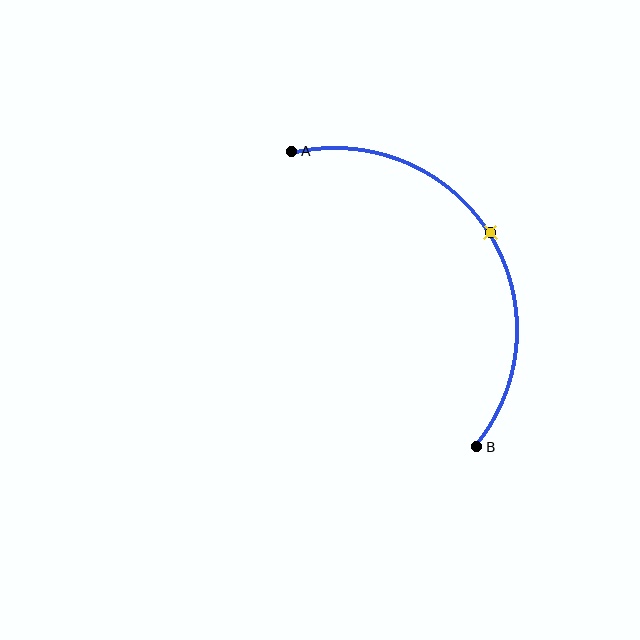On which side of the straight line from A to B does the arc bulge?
The arc bulges to the right of the straight line connecting A and B.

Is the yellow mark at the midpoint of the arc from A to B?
Yes. The yellow mark lies on the arc at equal arc-length from both A and B — it is the arc midpoint.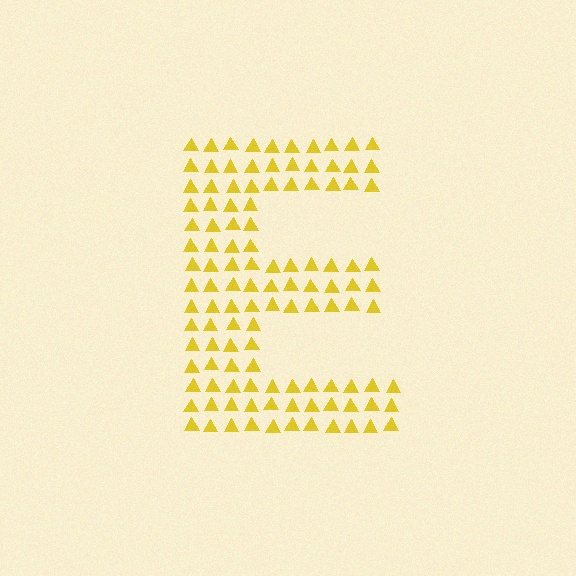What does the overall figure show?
The overall figure shows the letter E.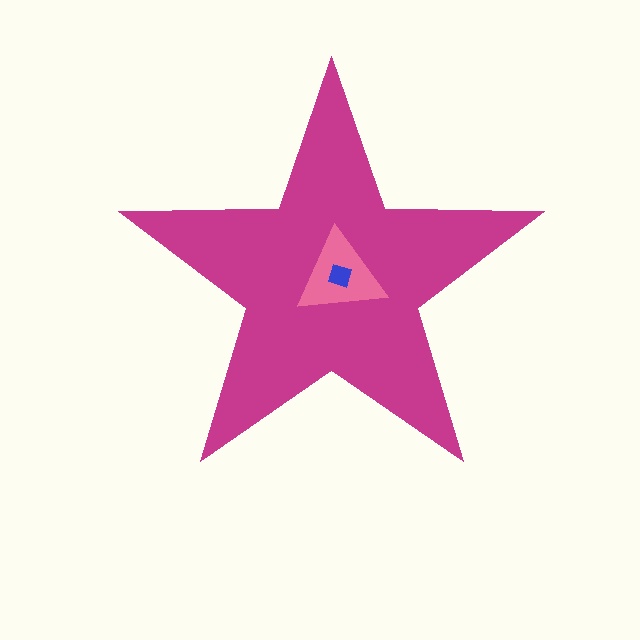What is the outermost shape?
The magenta star.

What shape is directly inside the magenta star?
The pink triangle.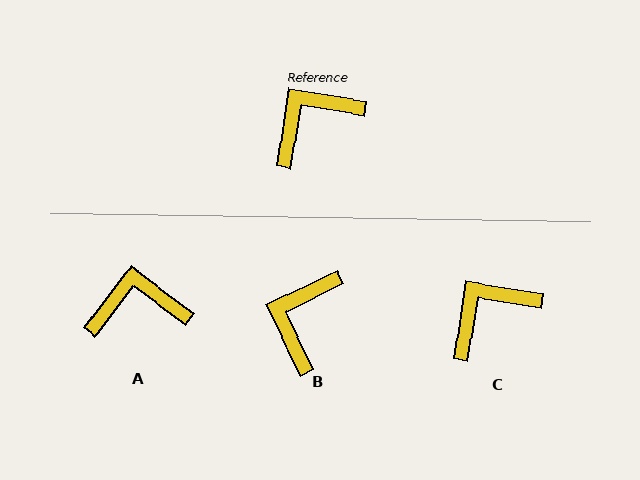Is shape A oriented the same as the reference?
No, it is off by about 28 degrees.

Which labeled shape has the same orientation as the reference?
C.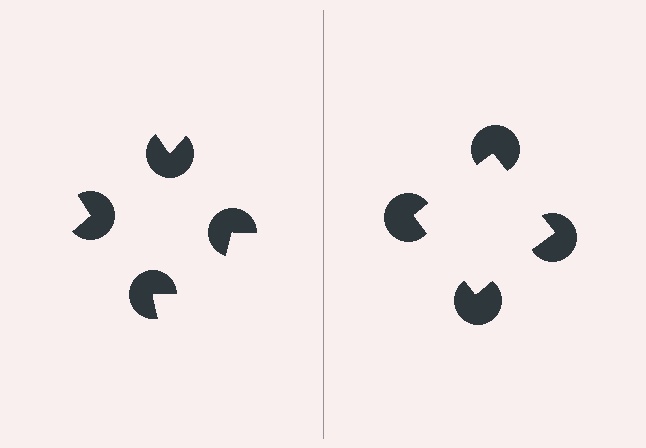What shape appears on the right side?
An illusory square.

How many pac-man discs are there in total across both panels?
8 — 4 on each side.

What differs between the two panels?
The pac-man discs are positioned identically on both sides; only the wedge orientations differ. On the right they align to a square; on the left they are misaligned.